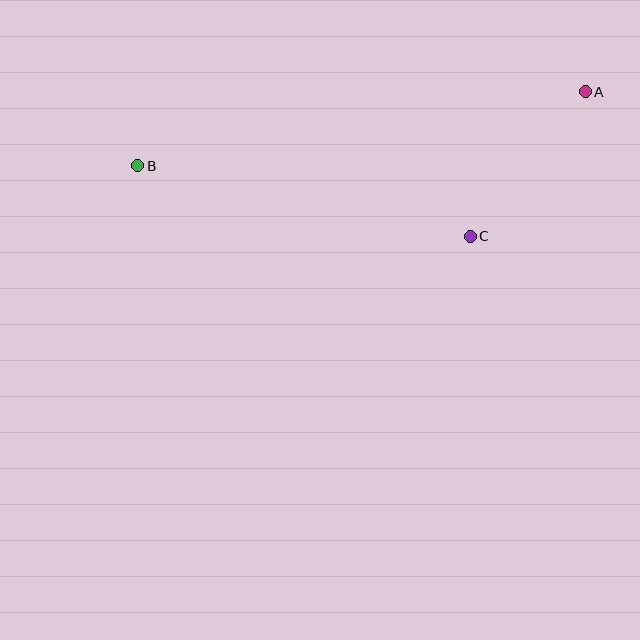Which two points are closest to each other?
Points A and C are closest to each other.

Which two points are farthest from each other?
Points A and B are farthest from each other.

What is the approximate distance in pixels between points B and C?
The distance between B and C is approximately 340 pixels.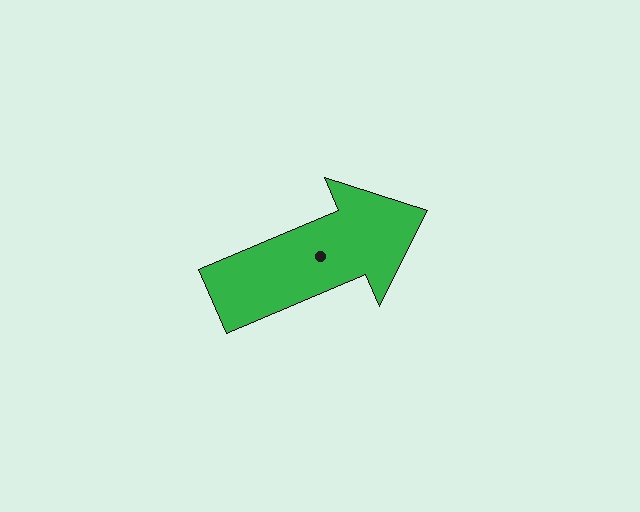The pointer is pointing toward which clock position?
Roughly 2 o'clock.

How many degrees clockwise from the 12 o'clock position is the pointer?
Approximately 67 degrees.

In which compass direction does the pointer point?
Northeast.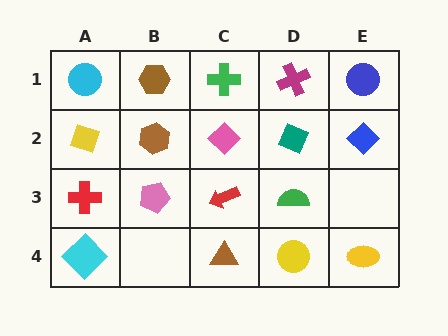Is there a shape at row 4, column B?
No, that cell is empty.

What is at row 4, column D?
A yellow circle.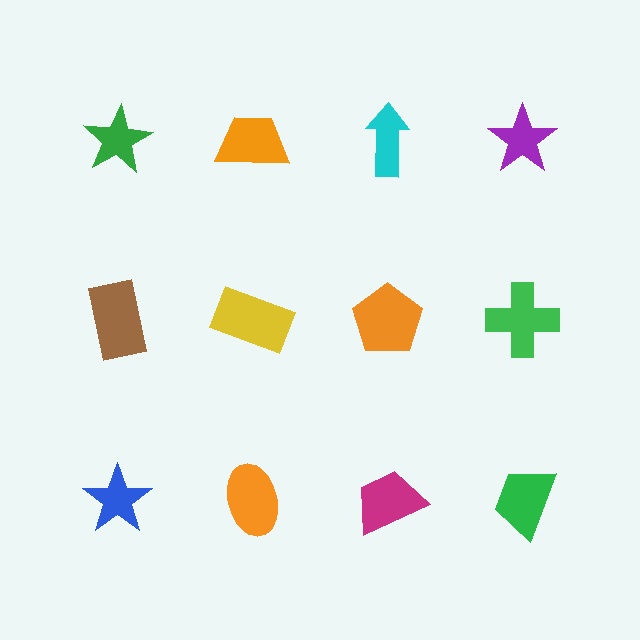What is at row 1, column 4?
A purple star.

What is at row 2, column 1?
A brown rectangle.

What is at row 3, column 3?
A magenta trapezoid.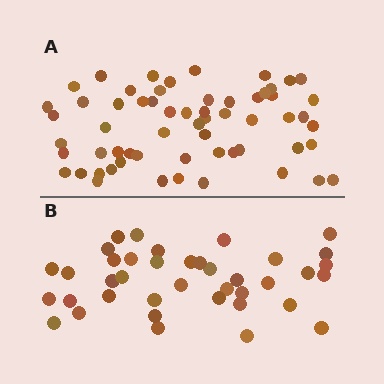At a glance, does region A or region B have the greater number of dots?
Region A (the top region) has more dots.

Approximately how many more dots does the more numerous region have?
Region A has approximately 20 more dots than region B.